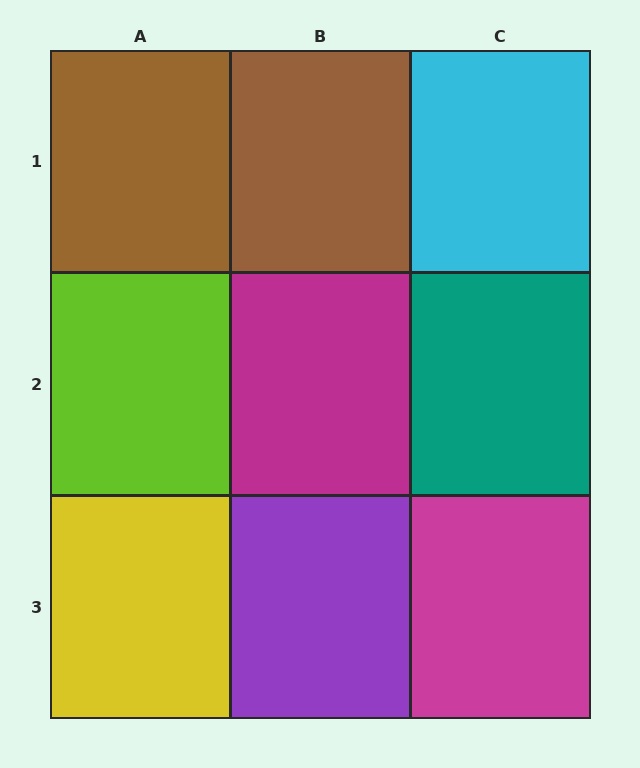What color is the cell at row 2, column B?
Magenta.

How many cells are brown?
2 cells are brown.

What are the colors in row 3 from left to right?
Yellow, purple, magenta.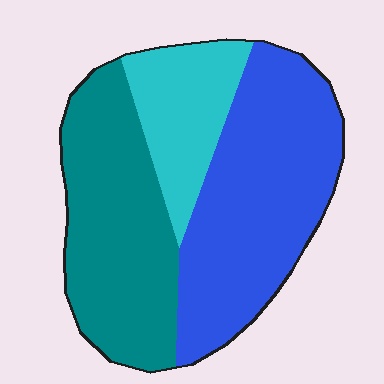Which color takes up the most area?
Blue, at roughly 45%.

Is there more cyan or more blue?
Blue.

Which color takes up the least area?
Cyan, at roughly 20%.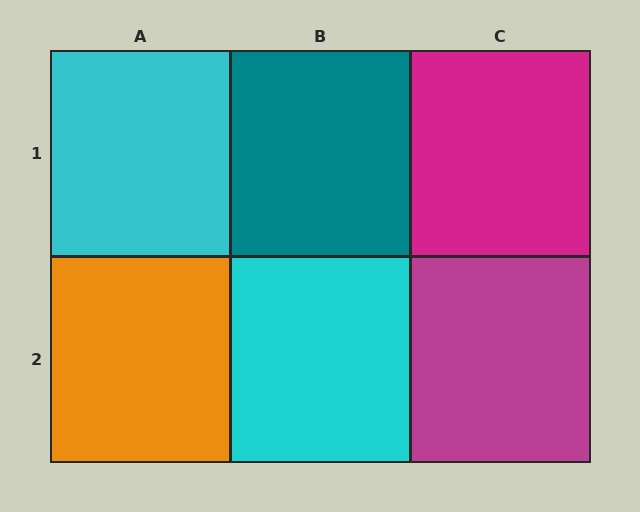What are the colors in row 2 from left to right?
Orange, cyan, magenta.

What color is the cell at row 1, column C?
Magenta.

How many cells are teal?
1 cell is teal.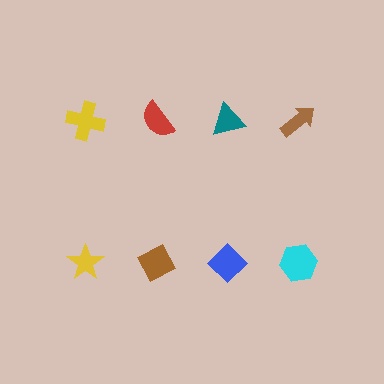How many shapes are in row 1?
4 shapes.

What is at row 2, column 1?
A yellow star.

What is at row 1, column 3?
A teal triangle.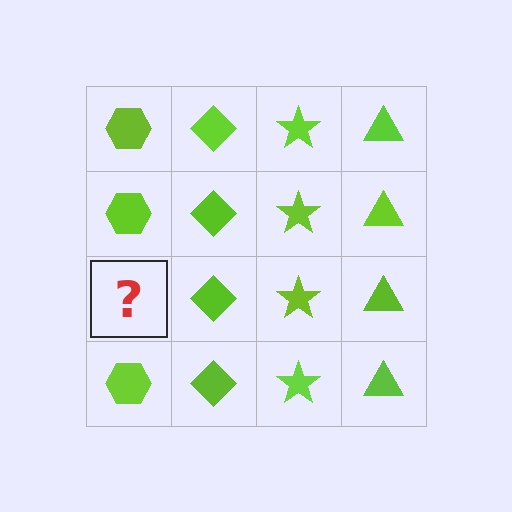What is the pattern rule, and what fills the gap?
The rule is that each column has a consistent shape. The gap should be filled with a lime hexagon.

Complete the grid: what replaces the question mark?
The question mark should be replaced with a lime hexagon.